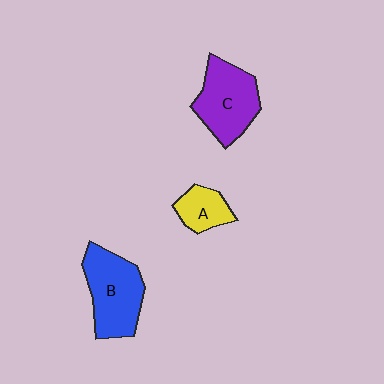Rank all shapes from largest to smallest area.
From largest to smallest: B (blue), C (purple), A (yellow).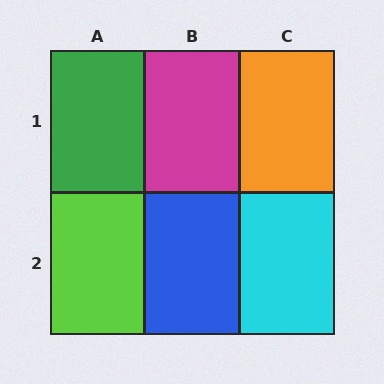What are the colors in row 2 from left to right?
Lime, blue, cyan.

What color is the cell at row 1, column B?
Magenta.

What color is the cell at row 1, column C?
Orange.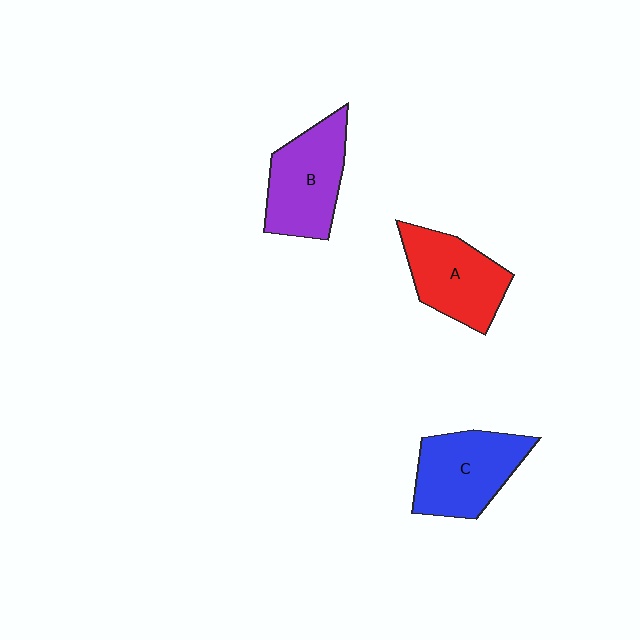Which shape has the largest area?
Shape C (blue).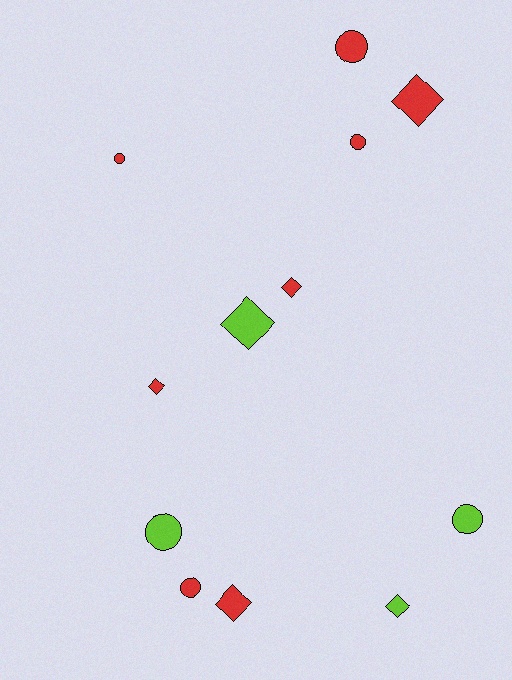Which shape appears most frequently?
Circle, with 6 objects.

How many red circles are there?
There are 4 red circles.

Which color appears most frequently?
Red, with 8 objects.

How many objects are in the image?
There are 12 objects.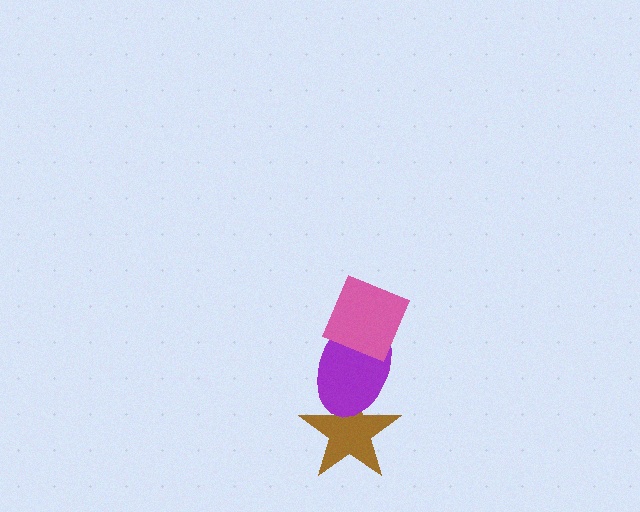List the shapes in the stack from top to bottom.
From top to bottom: the pink diamond, the purple ellipse, the brown star.